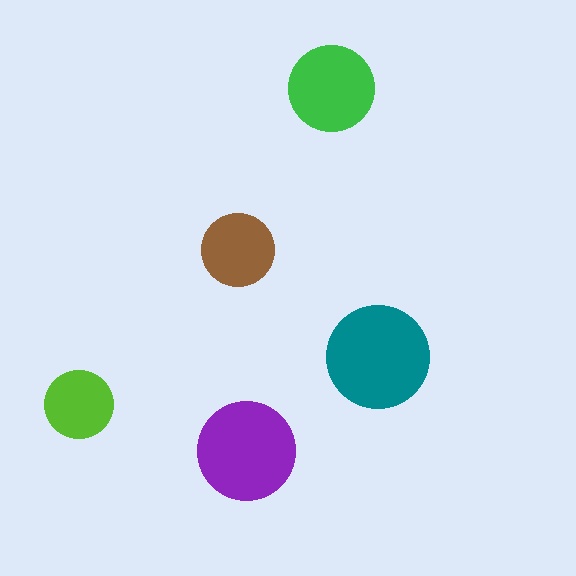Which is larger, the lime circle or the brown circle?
The brown one.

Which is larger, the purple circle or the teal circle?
The teal one.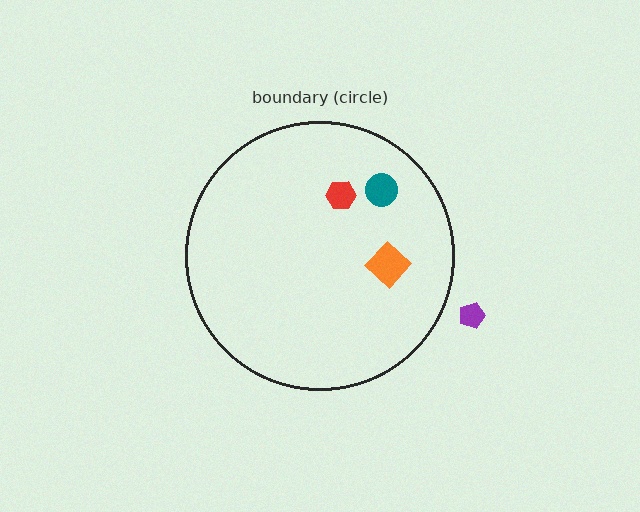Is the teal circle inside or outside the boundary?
Inside.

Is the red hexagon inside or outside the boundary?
Inside.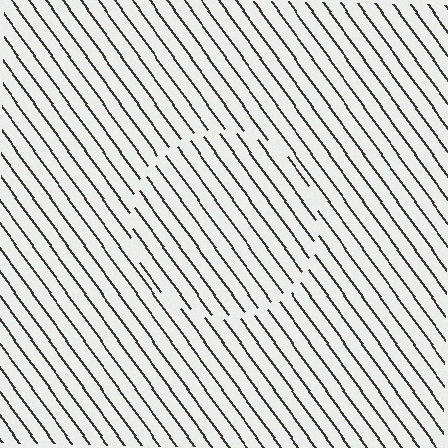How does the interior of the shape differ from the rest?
The interior of the shape contains the same grating, shifted by half a period — the contour is defined by the phase discontinuity where line-ends from the inner and outer gratings abut.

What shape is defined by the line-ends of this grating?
An illusory circle. The interior of the shape contains the same grating, shifted by half a period — the contour is defined by the phase discontinuity where line-ends from the inner and outer gratings abut.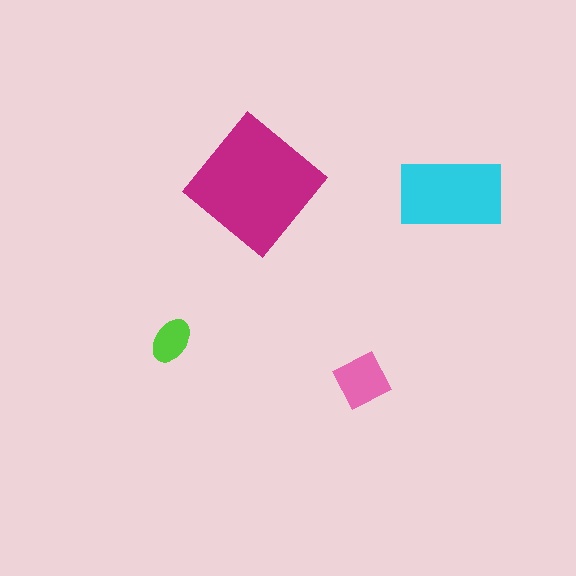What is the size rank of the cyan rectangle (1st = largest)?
2nd.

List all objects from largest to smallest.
The magenta diamond, the cyan rectangle, the pink diamond, the lime ellipse.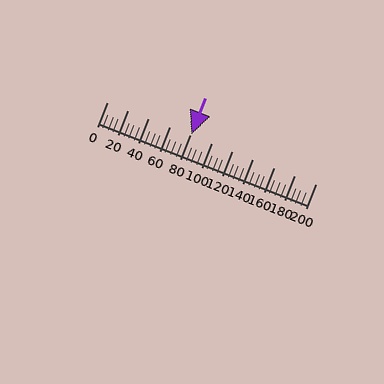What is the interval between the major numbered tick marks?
The major tick marks are spaced 20 units apart.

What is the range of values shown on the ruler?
The ruler shows values from 0 to 200.